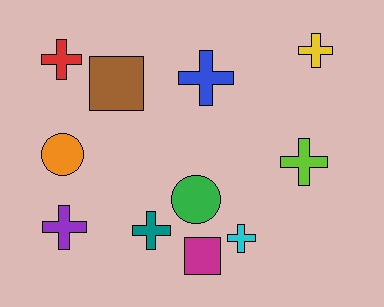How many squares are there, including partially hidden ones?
There are 2 squares.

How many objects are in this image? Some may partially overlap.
There are 11 objects.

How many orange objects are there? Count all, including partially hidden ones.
There is 1 orange object.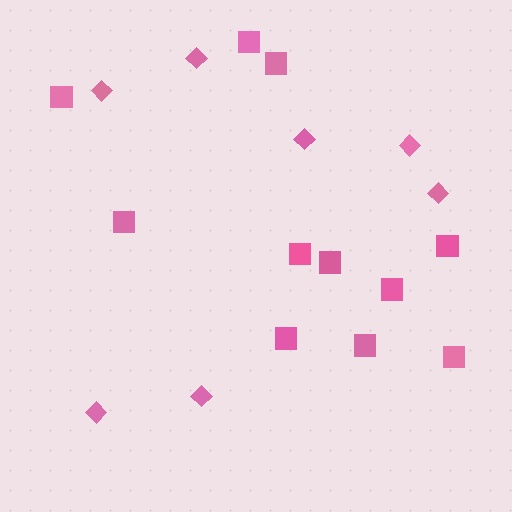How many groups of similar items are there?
There are 2 groups: one group of squares (11) and one group of diamonds (7).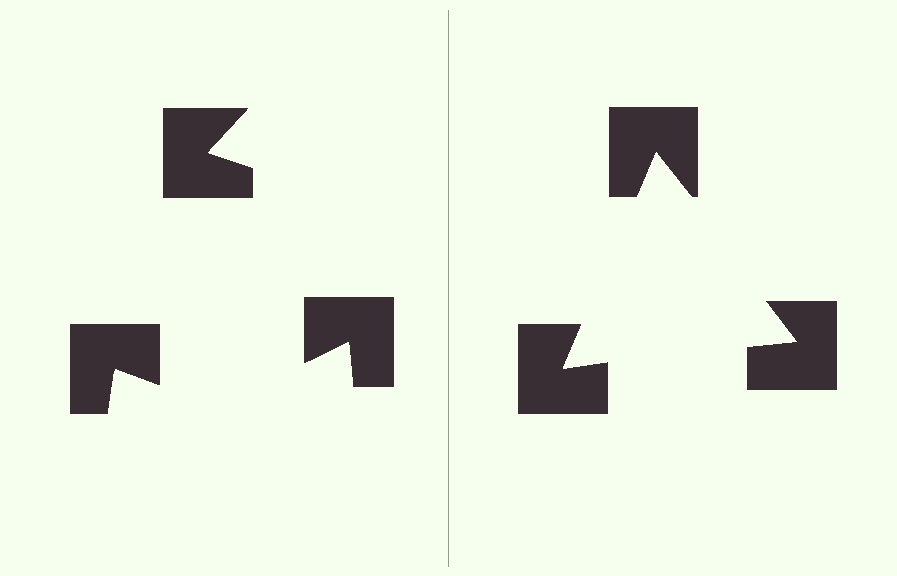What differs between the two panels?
The notched squares are positioned identically on both sides; only the wedge orientations differ. On the right they align to a triangle; on the left they are misaligned.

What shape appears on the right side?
An illusory triangle.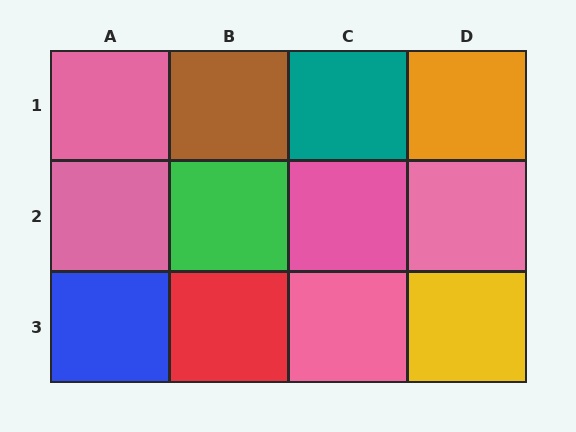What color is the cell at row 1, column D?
Orange.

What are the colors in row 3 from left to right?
Blue, red, pink, yellow.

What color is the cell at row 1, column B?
Brown.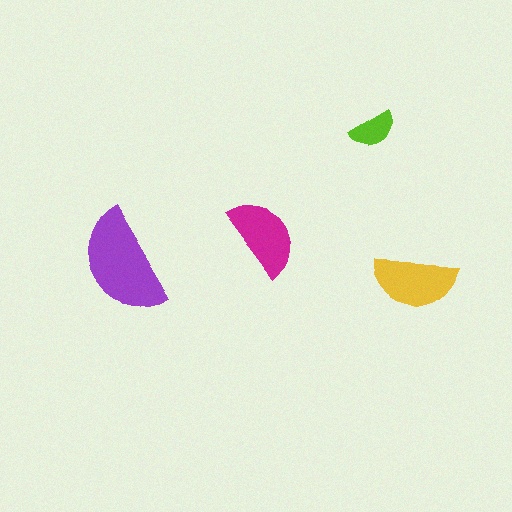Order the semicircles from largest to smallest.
the purple one, the yellow one, the magenta one, the lime one.